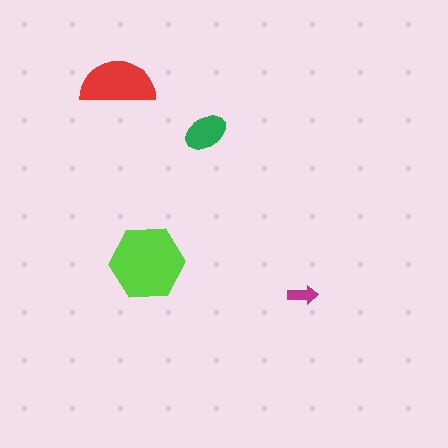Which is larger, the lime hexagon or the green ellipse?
The lime hexagon.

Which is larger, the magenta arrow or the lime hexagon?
The lime hexagon.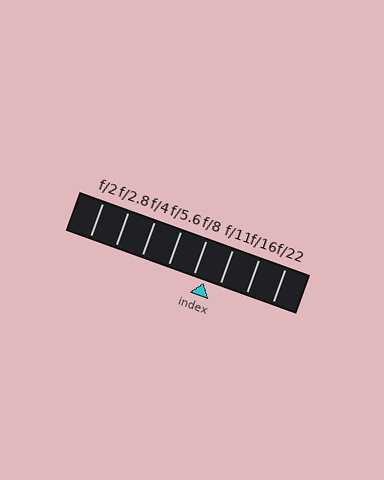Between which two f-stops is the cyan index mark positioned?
The index mark is between f/8 and f/11.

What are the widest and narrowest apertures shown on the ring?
The widest aperture shown is f/2 and the narrowest is f/22.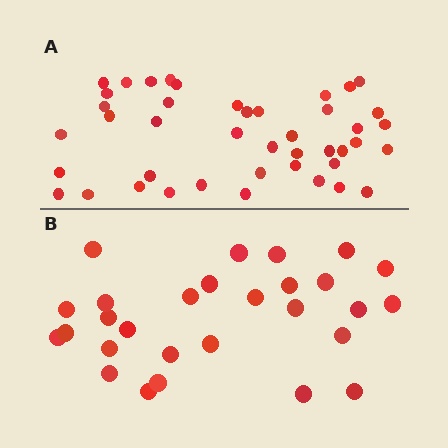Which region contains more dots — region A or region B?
Region A (the top region) has more dots.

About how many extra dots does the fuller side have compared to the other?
Region A has approximately 15 more dots than region B.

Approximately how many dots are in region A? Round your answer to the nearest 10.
About 40 dots. (The exact count is 43, which rounds to 40.)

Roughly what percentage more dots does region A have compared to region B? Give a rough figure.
About 55% more.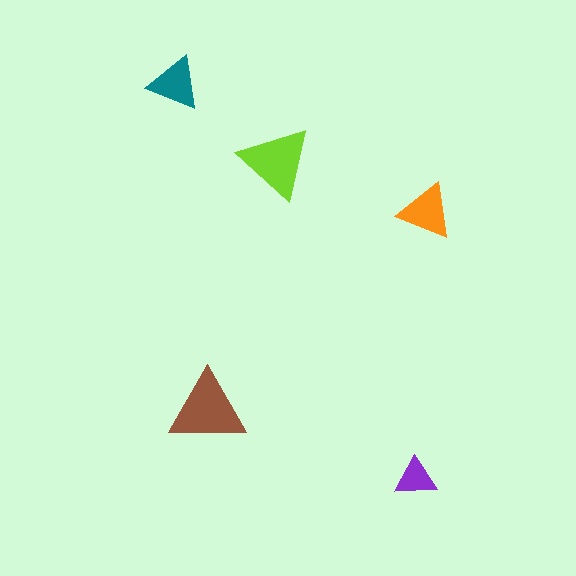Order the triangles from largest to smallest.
the brown one, the lime one, the orange one, the teal one, the purple one.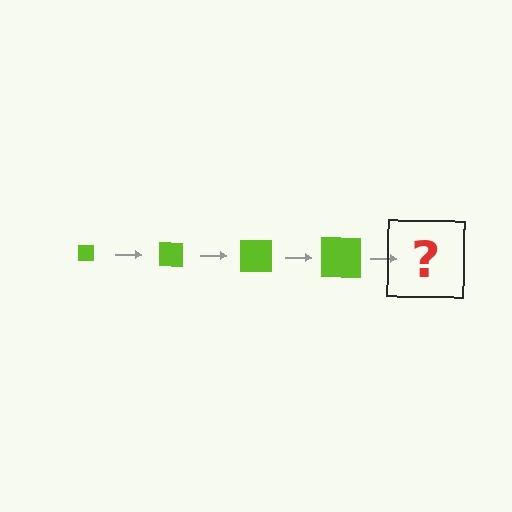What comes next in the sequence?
The next element should be a lime square, larger than the previous one.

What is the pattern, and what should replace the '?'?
The pattern is that the square gets progressively larger each step. The '?' should be a lime square, larger than the previous one.